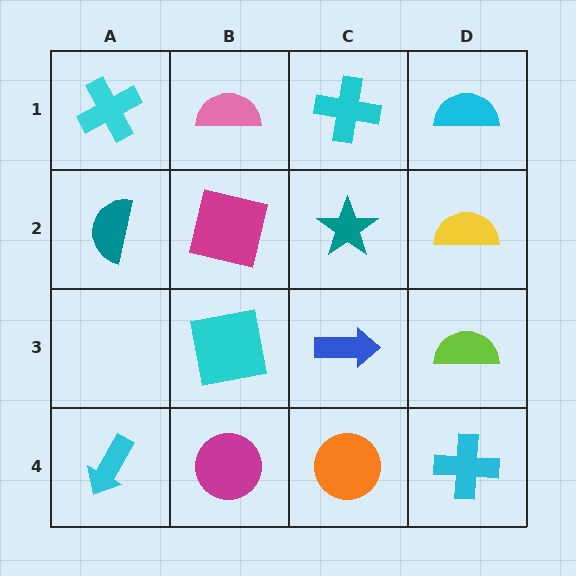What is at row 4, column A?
A cyan arrow.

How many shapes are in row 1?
4 shapes.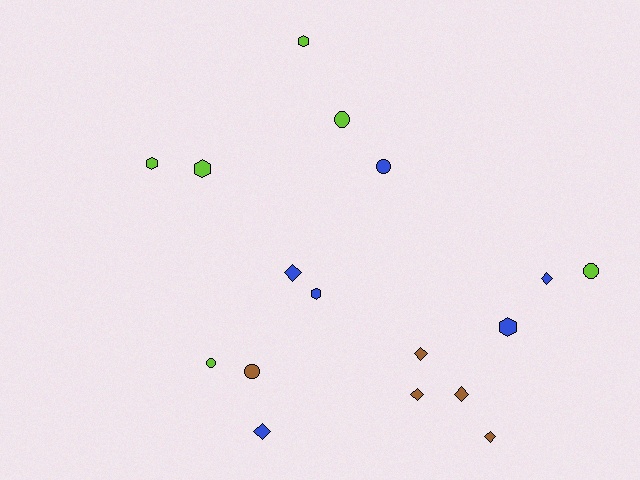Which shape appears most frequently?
Diamond, with 7 objects.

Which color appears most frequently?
Blue, with 6 objects.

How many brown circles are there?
There is 1 brown circle.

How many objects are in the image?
There are 17 objects.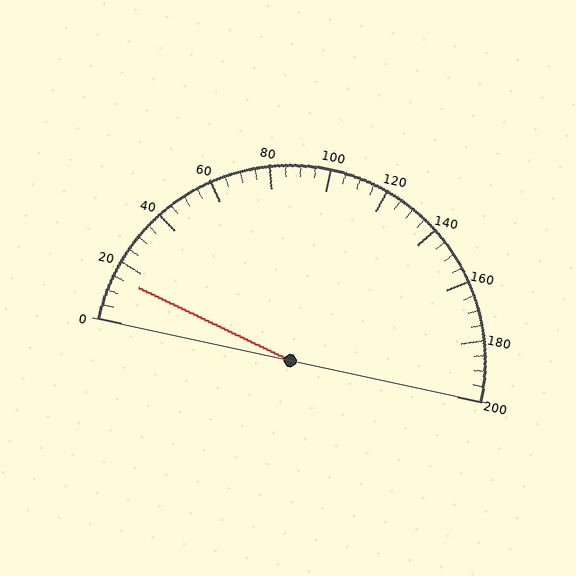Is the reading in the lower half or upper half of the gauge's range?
The reading is in the lower half of the range (0 to 200).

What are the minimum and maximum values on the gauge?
The gauge ranges from 0 to 200.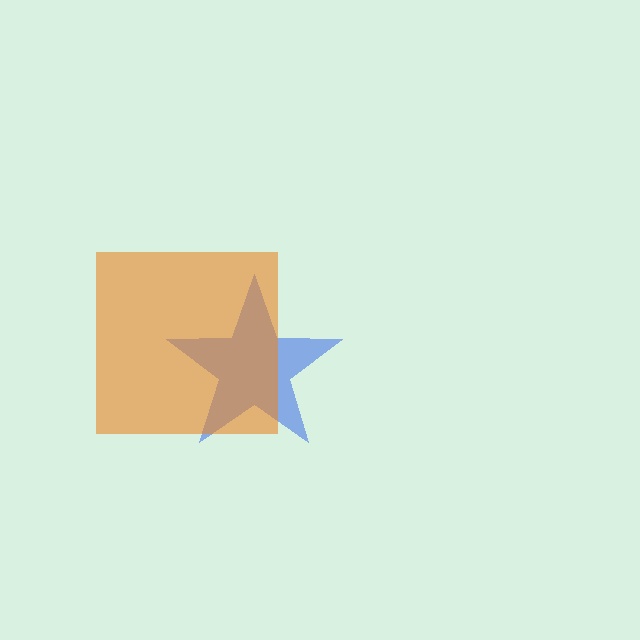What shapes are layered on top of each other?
The layered shapes are: a blue star, an orange square.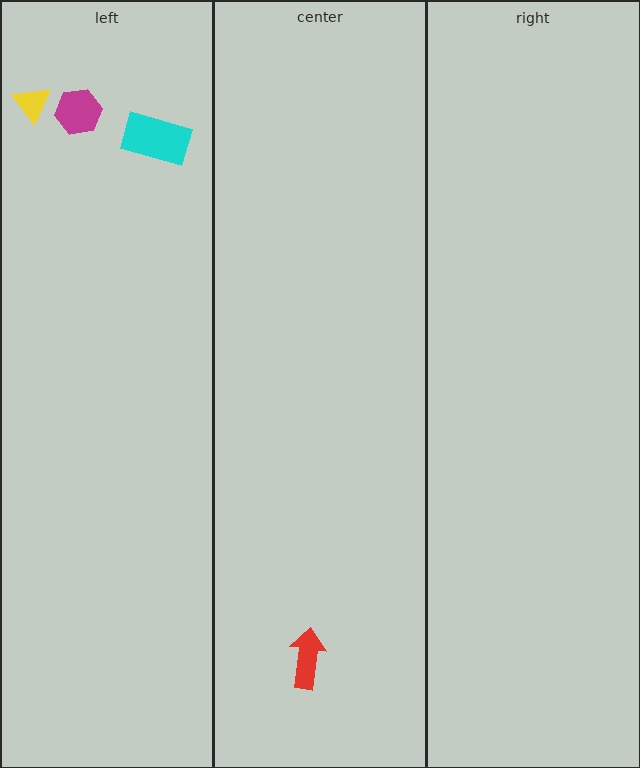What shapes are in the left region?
The yellow triangle, the cyan rectangle, the magenta hexagon.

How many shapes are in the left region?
3.